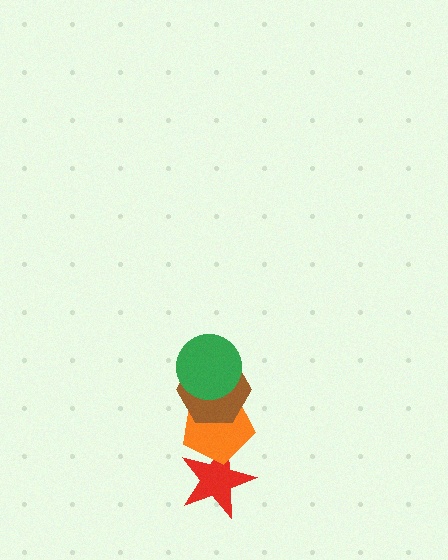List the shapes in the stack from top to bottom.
From top to bottom: the green circle, the brown hexagon, the orange pentagon, the red star.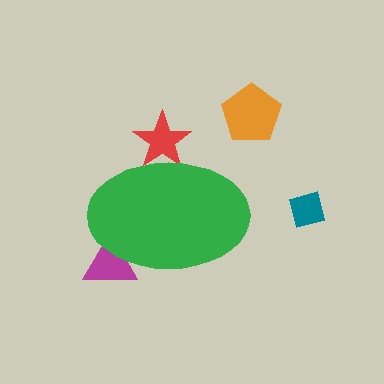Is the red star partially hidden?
Yes, the red star is partially hidden behind the green ellipse.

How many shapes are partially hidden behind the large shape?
2 shapes are partially hidden.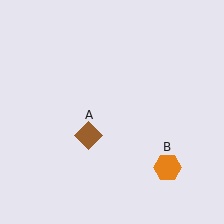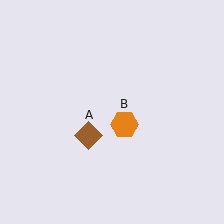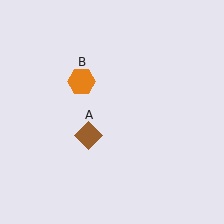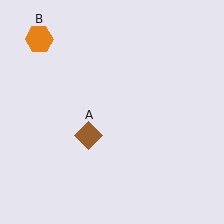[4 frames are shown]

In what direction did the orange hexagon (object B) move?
The orange hexagon (object B) moved up and to the left.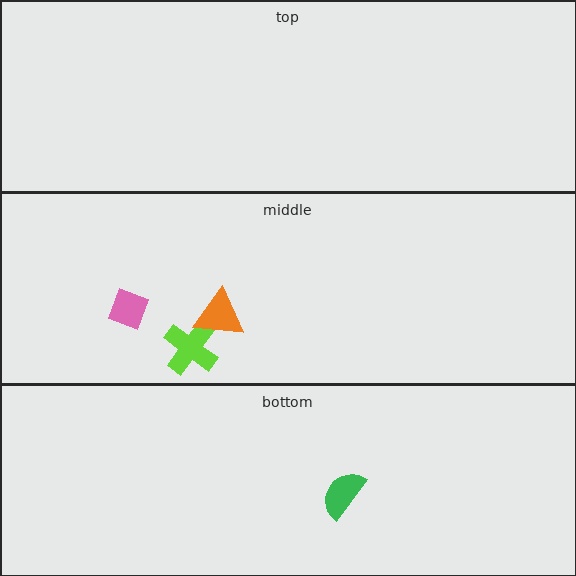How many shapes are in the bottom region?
1.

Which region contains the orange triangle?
The middle region.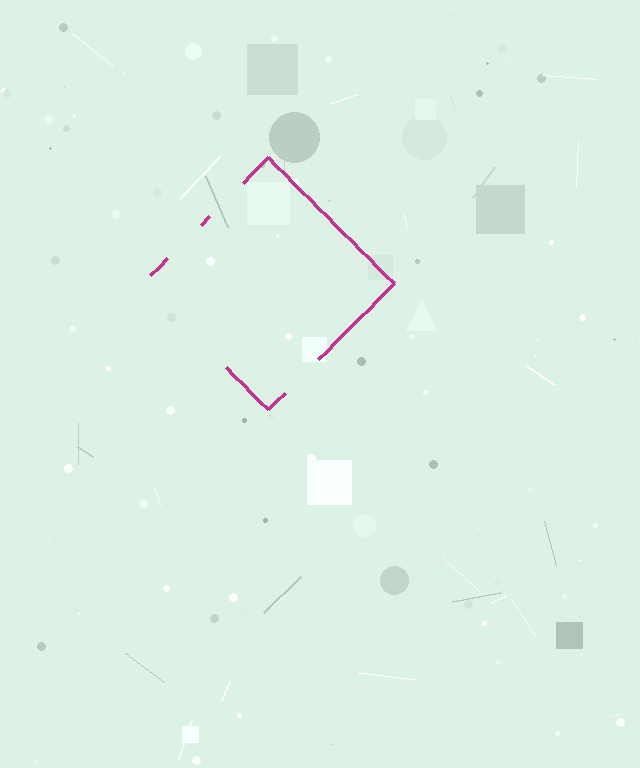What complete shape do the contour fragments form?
The contour fragments form a diamond.